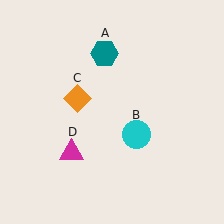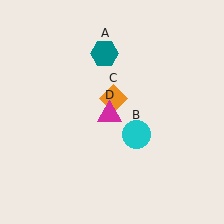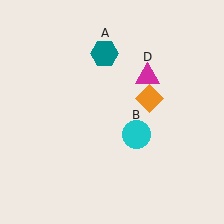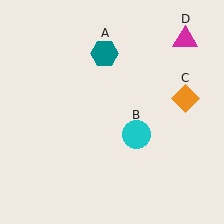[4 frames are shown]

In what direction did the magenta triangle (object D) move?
The magenta triangle (object D) moved up and to the right.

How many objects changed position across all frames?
2 objects changed position: orange diamond (object C), magenta triangle (object D).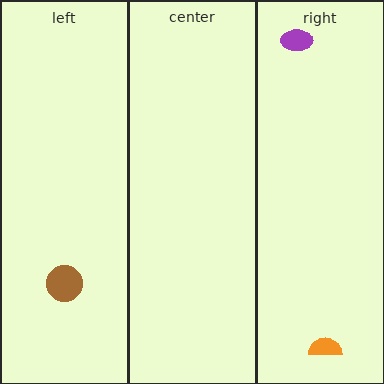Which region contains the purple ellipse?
The right region.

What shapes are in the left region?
The brown circle.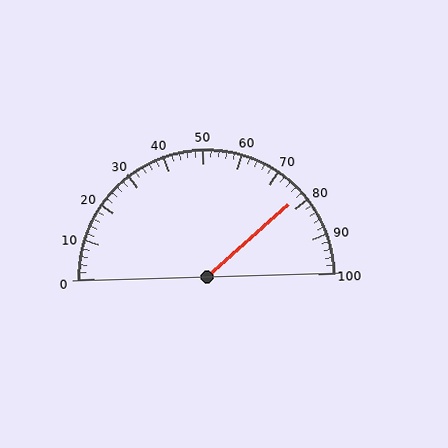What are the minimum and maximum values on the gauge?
The gauge ranges from 0 to 100.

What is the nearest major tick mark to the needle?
The nearest major tick mark is 80.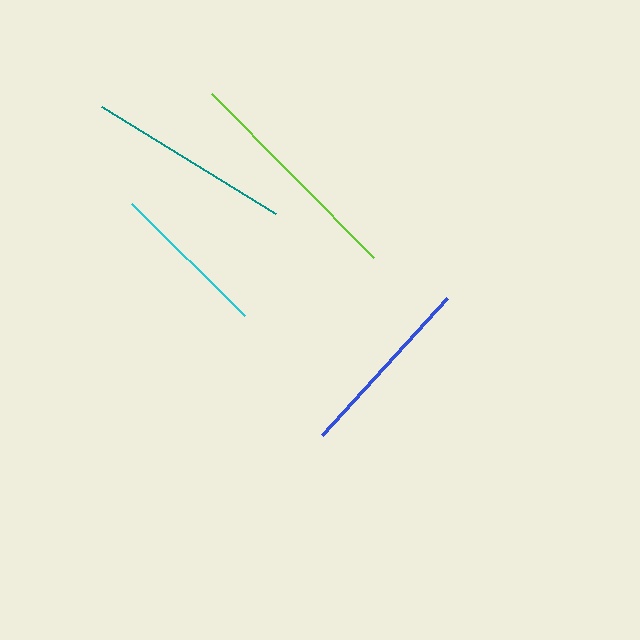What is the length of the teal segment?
The teal segment is approximately 204 pixels long.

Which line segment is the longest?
The lime line is the longest at approximately 230 pixels.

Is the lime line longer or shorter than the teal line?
The lime line is longer than the teal line.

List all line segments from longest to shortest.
From longest to shortest: lime, teal, blue, cyan.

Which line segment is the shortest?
The cyan line is the shortest at approximately 160 pixels.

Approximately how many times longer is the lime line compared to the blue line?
The lime line is approximately 1.2 times the length of the blue line.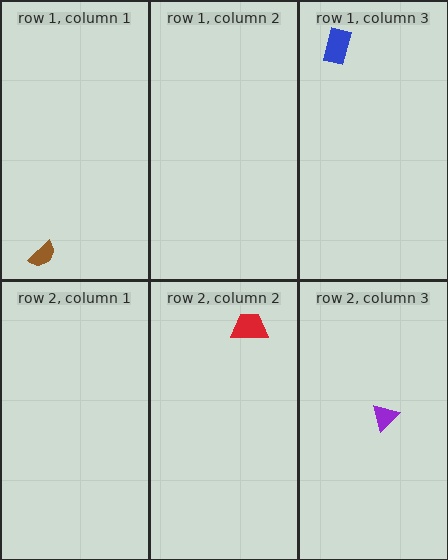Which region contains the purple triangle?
The row 2, column 3 region.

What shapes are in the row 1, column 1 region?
The brown semicircle.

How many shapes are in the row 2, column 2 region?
1.